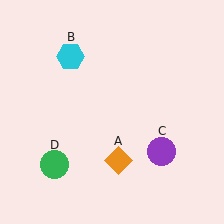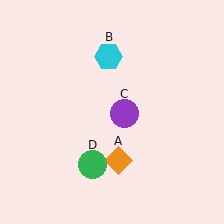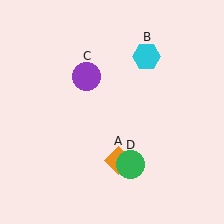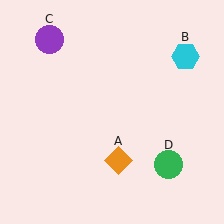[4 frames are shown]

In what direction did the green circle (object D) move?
The green circle (object D) moved right.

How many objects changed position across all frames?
3 objects changed position: cyan hexagon (object B), purple circle (object C), green circle (object D).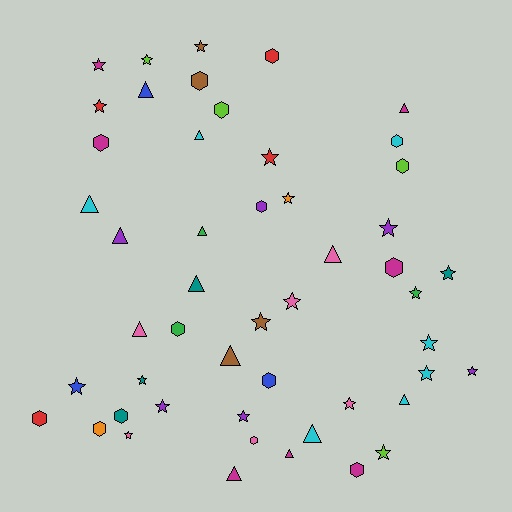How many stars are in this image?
There are 21 stars.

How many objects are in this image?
There are 50 objects.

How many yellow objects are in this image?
There are no yellow objects.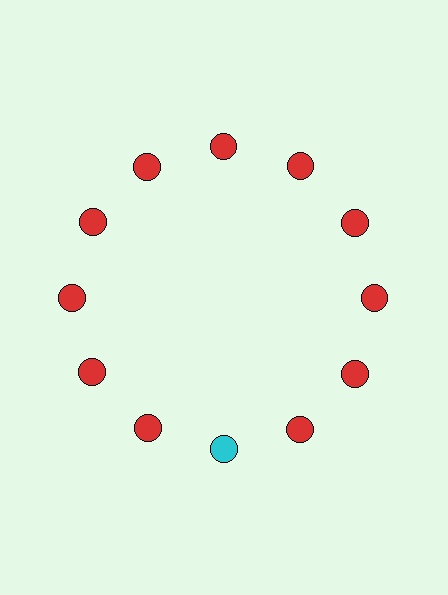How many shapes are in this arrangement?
There are 12 shapes arranged in a ring pattern.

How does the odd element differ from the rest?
It has a different color: cyan instead of red.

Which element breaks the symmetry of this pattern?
The cyan circle at roughly the 6 o'clock position breaks the symmetry. All other shapes are red circles.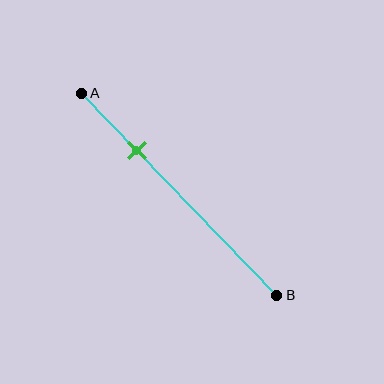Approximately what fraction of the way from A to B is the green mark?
The green mark is approximately 30% of the way from A to B.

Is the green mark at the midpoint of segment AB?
No, the mark is at about 30% from A, not at the 50% midpoint.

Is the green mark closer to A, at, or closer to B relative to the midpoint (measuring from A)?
The green mark is closer to point A than the midpoint of segment AB.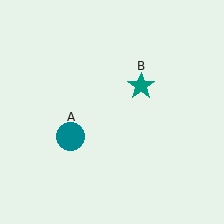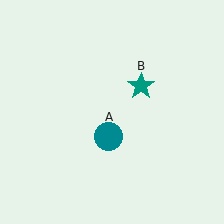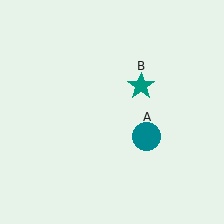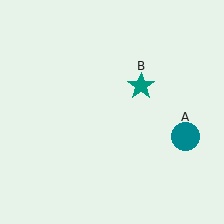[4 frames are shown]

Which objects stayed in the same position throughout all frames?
Teal star (object B) remained stationary.